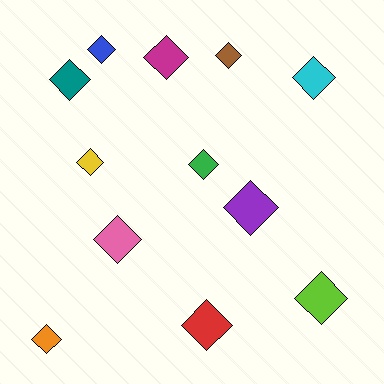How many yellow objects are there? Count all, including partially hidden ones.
There is 1 yellow object.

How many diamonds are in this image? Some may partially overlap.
There are 12 diamonds.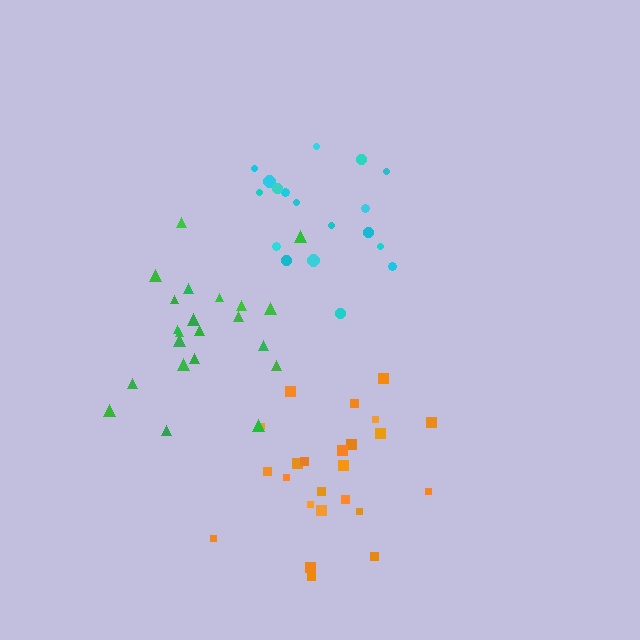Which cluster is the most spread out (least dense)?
Cyan.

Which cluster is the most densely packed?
Orange.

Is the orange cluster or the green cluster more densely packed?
Orange.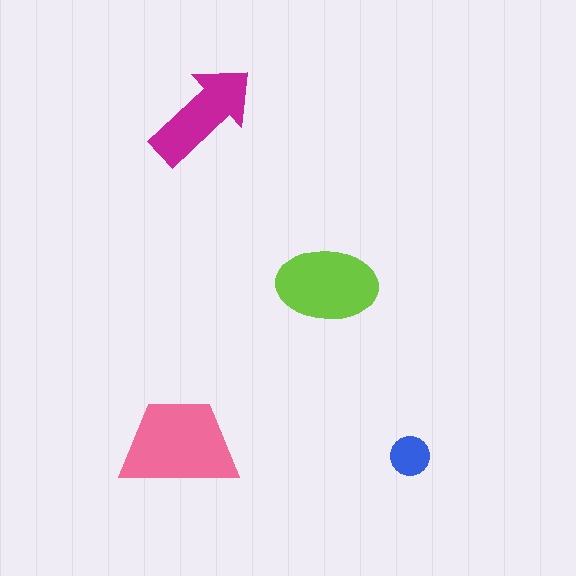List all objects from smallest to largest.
The blue circle, the magenta arrow, the lime ellipse, the pink trapezoid.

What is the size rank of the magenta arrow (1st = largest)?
3rd.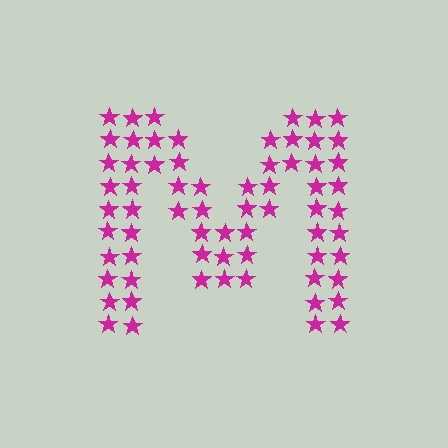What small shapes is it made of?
It is made of small stars.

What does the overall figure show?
The overall figure shows the letter M.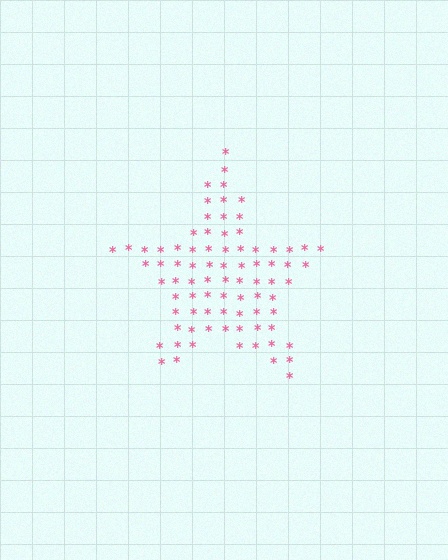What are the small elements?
The small elements are asterisks.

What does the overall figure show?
The overall figure shows a star.